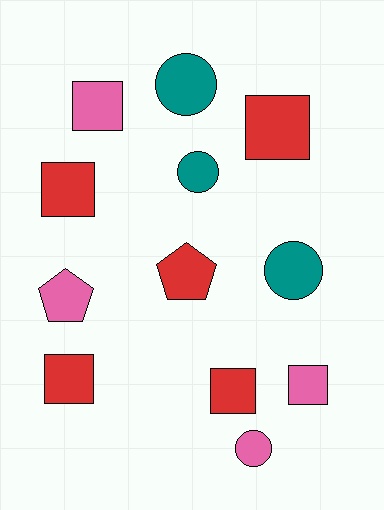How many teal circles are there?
There are 3 teal circles.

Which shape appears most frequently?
Square, with 6 objects.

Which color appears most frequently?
Red, with 5 objects.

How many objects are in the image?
There are 12 objects.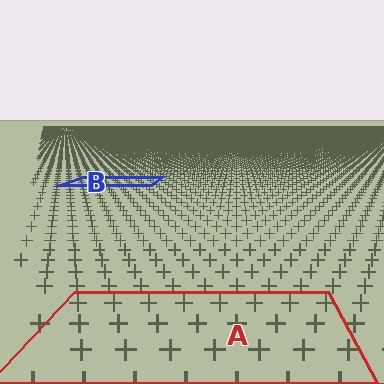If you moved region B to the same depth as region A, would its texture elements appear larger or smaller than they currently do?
They would appear larger. At a closer depth, the same texture elements are projected at a bigger on-screen size.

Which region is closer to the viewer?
Region A is closer. The texture elements there are larger and more spread out.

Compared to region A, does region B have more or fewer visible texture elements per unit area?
Region B has more texture elements per unit area — they are packed more densely because it is farther away.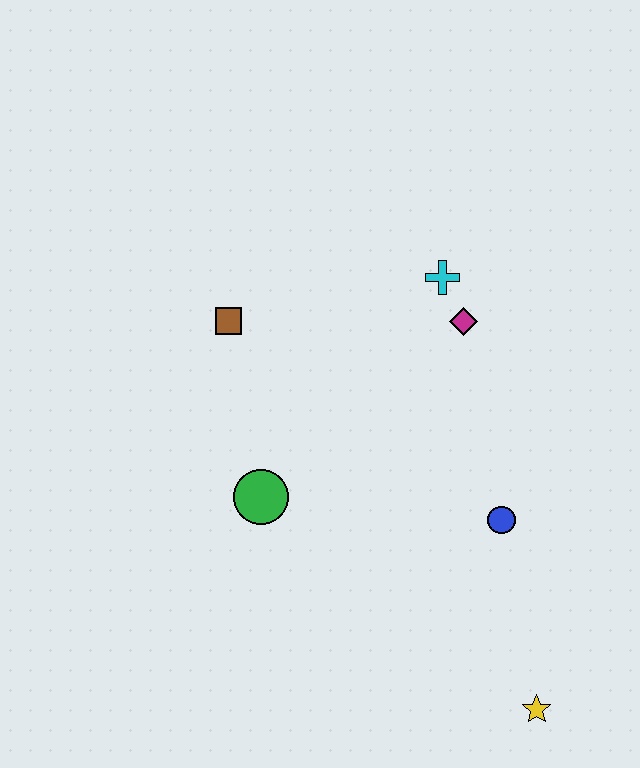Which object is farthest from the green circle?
The yellow star is farthest from the green circle.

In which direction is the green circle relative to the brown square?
The green circle is below the brown square.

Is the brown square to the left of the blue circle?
Yes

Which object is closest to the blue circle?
The yellow star is closest to the blue circle.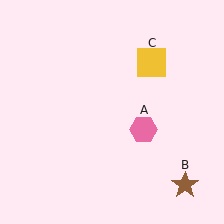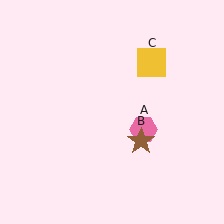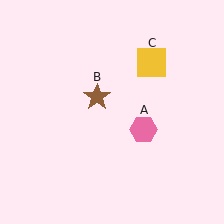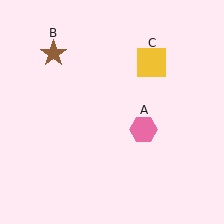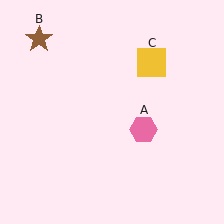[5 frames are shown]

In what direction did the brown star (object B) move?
The brown star (object B) moved up and to the left.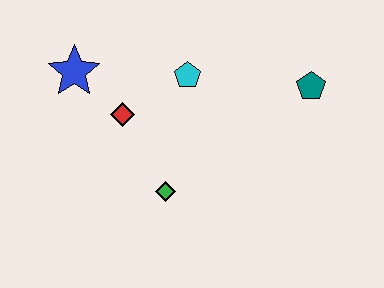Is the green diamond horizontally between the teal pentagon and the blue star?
Yes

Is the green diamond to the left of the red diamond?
No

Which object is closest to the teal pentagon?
The cyan pentagon is closest to the teal pentagon.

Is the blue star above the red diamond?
Yes